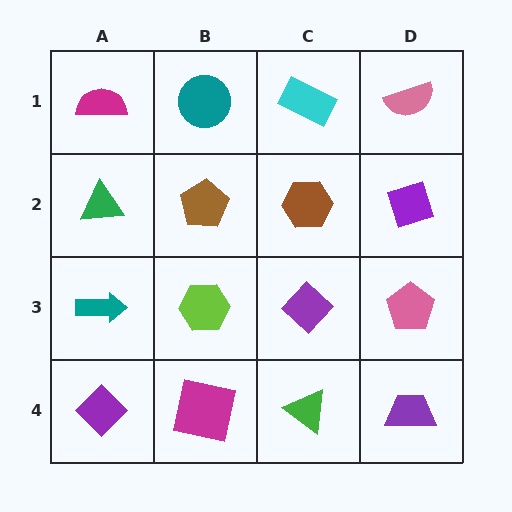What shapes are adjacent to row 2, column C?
A cyan rectangle (row 1, column C), a purple diamond (row 3, column C), a brown pentagon (row 2, column B), a purple diamond (row 2, column D).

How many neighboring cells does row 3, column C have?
4.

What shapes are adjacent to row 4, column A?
A teal arrow (row 3, column A), a magenta square (row 4, column B).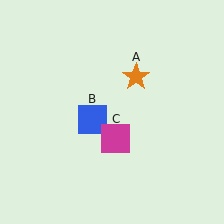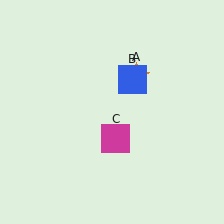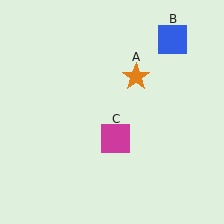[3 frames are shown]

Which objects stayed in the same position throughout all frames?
Orange star (object A) and magenta square (object C) remained stationary.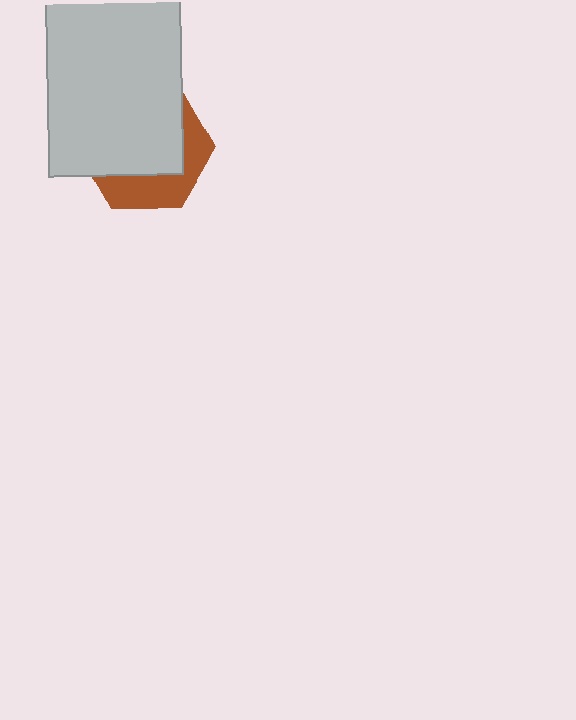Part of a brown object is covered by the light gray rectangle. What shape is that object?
It is a hexagon.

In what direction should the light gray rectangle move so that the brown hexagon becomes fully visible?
The light gray rectangle should move up. That is the shortest direction to clear the overlap and leave the brown hexagon fully visible.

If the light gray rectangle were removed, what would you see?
You would see the complete brown hexagon.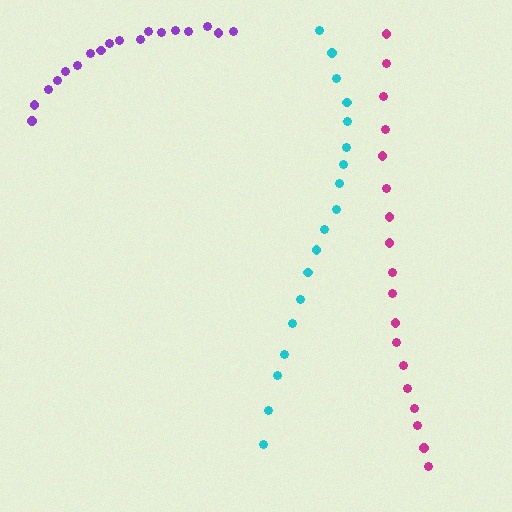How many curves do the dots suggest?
There are 3 distinct paths.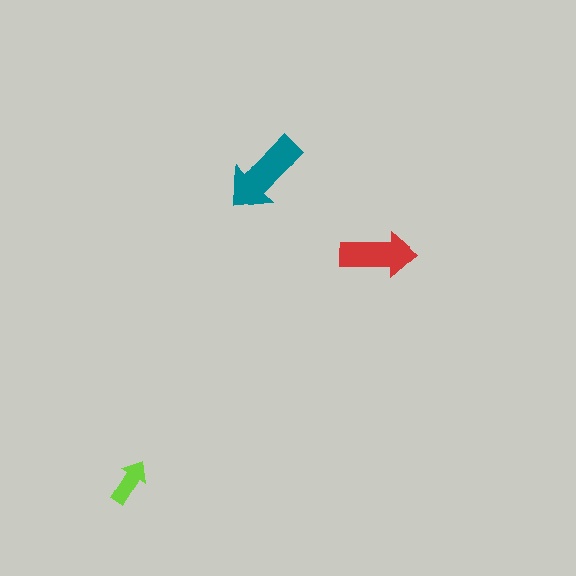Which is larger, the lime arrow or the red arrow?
The red one.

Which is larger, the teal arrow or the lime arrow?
The teal one.